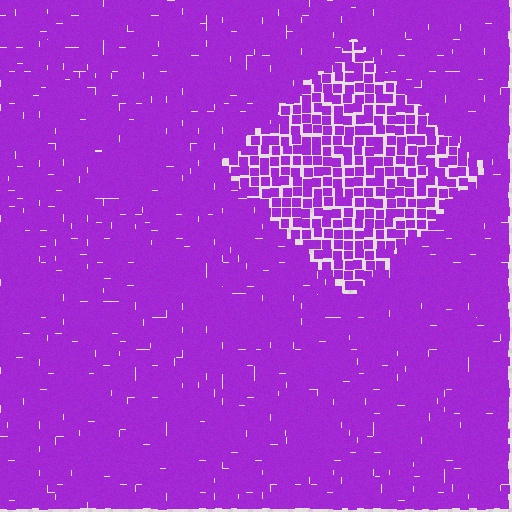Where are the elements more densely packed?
The elements are more densely packed outside the diamond boundary.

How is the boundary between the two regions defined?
The boundary is defined by a change in element density (approximately 1.7x ratio). All elements are the same color, size, and shape.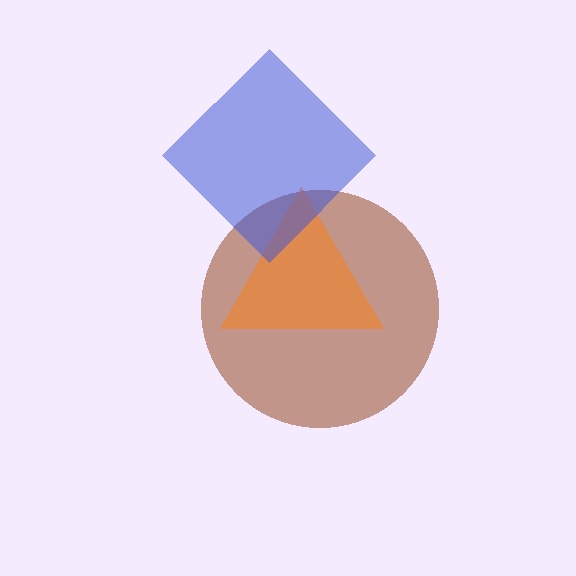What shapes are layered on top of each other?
The layered shapes are: a brown circle, an orange triangle, a blue diamond.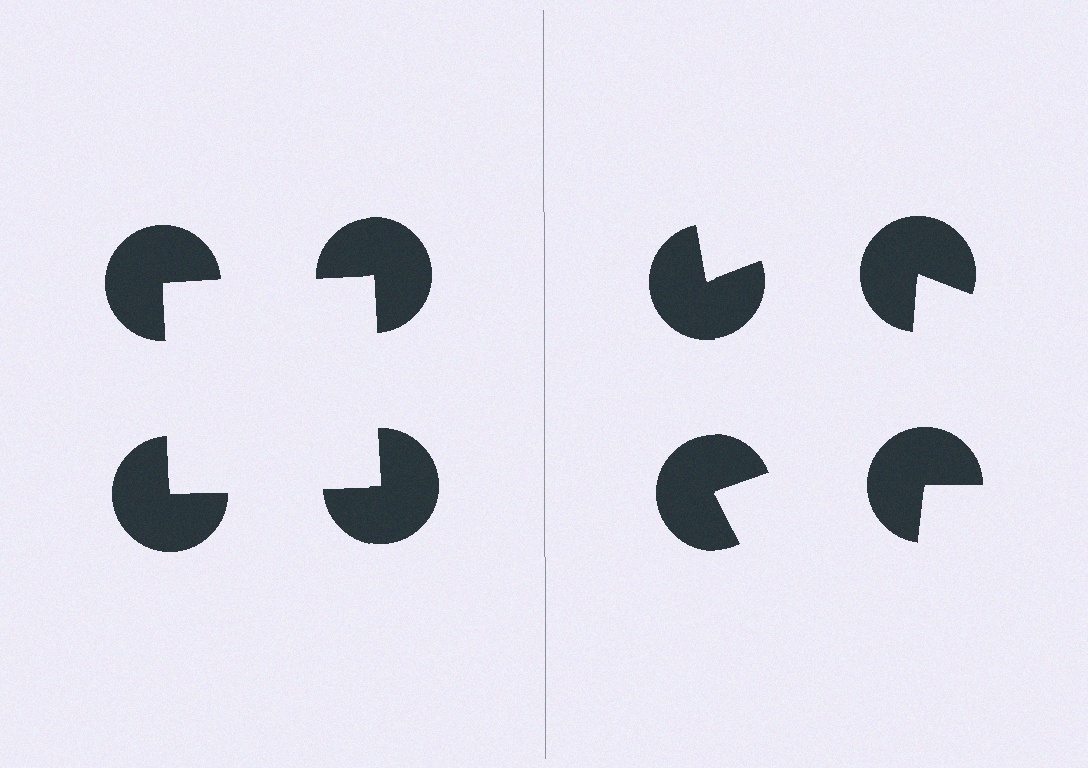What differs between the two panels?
The pac-man discs are positioned identically on both sides; only the wedge orientations differ. On the left they align to a square; on the right they are misaligned.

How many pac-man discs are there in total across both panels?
8 — 4 on each side.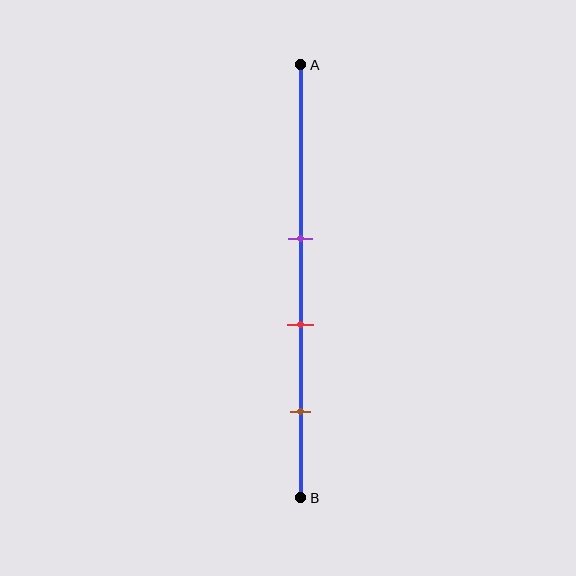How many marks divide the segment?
There are 3 marks dividing the segment.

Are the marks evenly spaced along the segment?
Yes, the marks are approximately evenly spaced.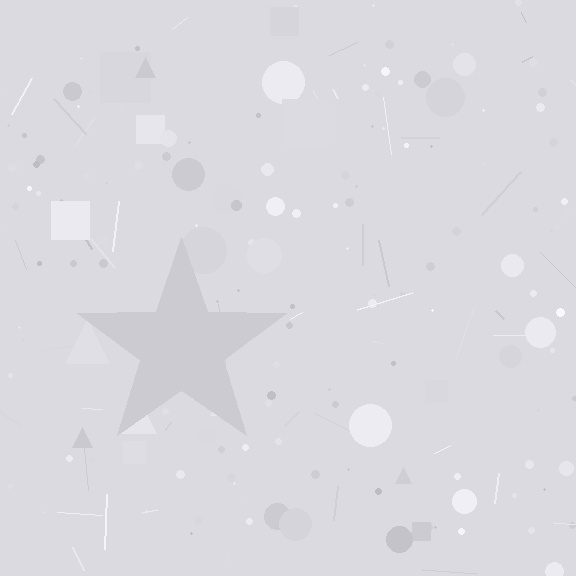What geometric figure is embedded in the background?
A star is embedded in the background.